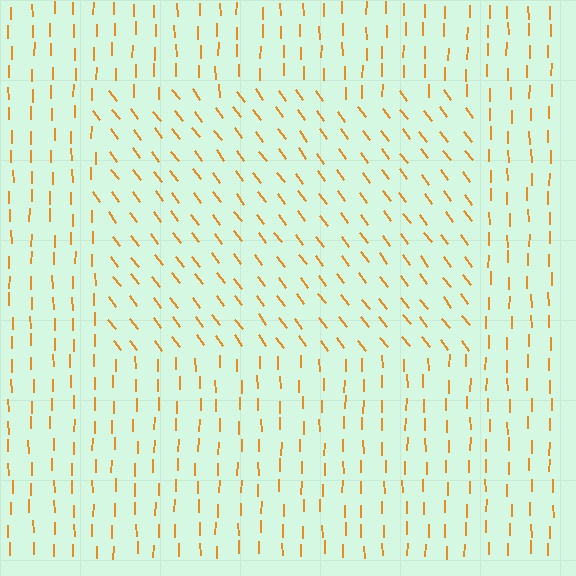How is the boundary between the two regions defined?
The boundary is defined purely by a change in line orientation (approximately 37 degrees difference). All lines are the same color and thickness.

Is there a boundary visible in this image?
Yes, there is a texture boundary formed by a change in line orientation.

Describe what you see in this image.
The image is filled with small orange line segments. A rectangle region in the image has lines oriented differently from the surrounding lines, creating a visible texture boundary.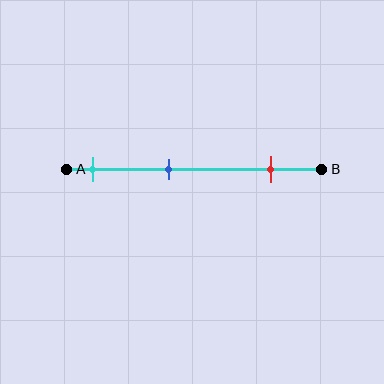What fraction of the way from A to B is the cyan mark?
The cyan mark is approximately 10% (0.1) of the way from A to B.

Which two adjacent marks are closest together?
The cyan and blue marks are the closest adjacent pair.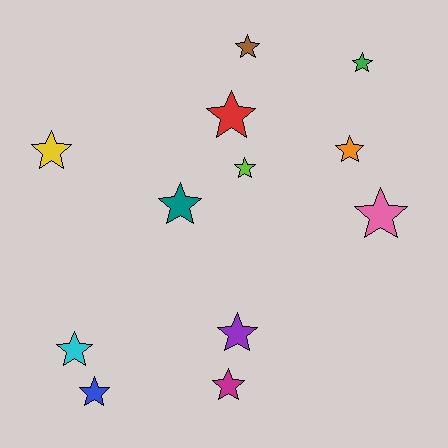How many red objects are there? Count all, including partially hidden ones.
There is 1 red object.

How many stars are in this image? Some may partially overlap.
There are 12 stars.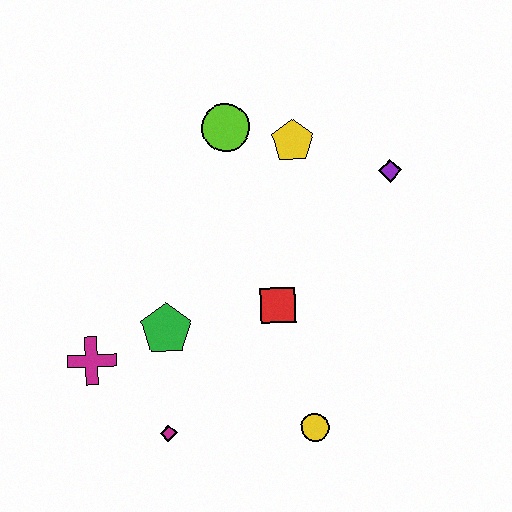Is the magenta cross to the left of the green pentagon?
Yes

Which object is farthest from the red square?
The magenta cross is farthest from the red square.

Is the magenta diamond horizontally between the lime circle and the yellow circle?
No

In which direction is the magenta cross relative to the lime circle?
The magenta cross is below the lime circle.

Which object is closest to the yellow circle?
The red square is closest to the yellow circle.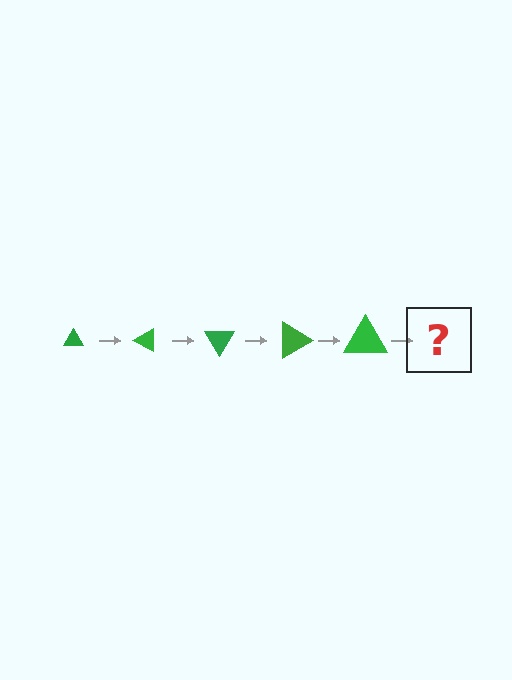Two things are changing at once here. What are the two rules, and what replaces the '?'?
The two rules are that the triangle grows larger each step and it rotates 30 degrees each step. The '?' should be a triangle, larger than the previous one and rotated 150 degrees from the start.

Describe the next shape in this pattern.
It should be a triangle, larger than the previous one and rotated 150 degrees from the start.